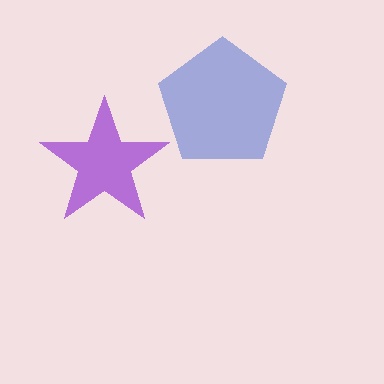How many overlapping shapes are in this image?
There are 2 overlapping shapes in the image.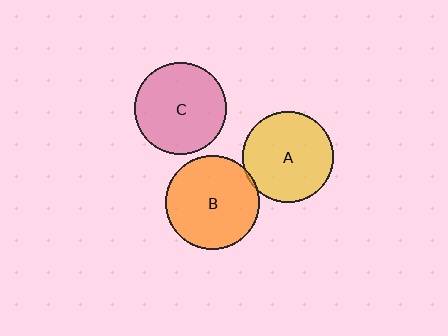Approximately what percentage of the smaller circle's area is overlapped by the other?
Approximately 5%.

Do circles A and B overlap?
Yes.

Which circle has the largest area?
Circle B (orange).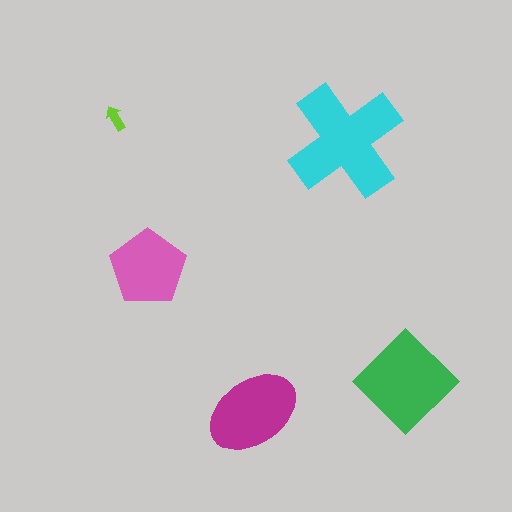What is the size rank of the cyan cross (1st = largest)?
1st.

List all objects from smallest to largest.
The lime arrow, the pink pentagon, the magenta ellipse, the green diamond, the cyan cross.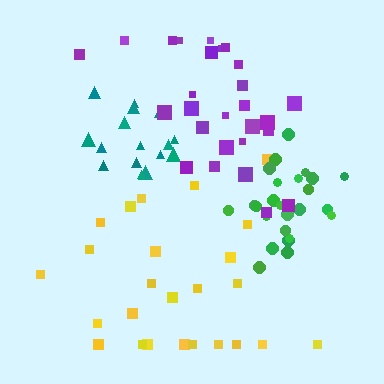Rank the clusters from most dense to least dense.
green, teal, purple, yellow.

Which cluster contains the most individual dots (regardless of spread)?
Green (27).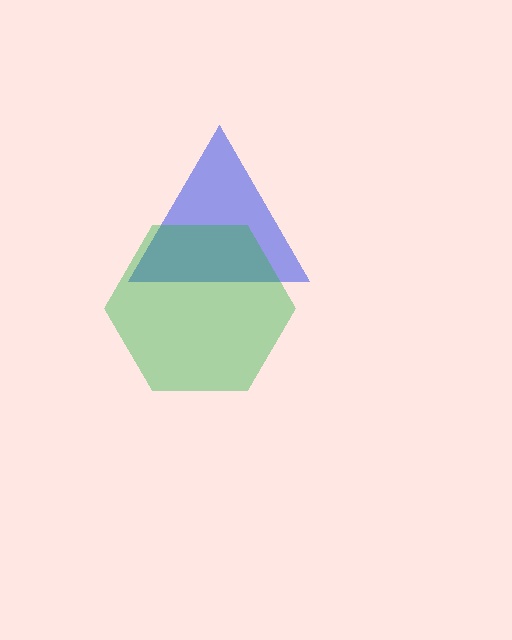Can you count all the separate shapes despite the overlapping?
Yes, there are 2 separate shapes.